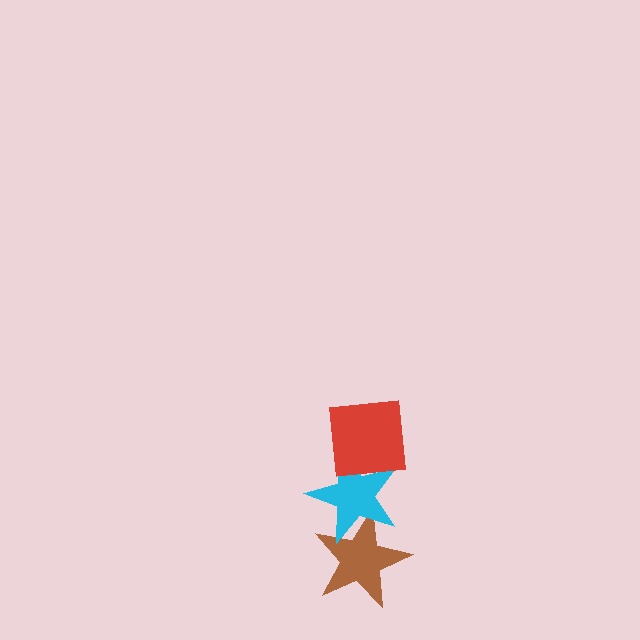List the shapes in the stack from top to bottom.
From top to bottom: the red square, the cyan star, the brown star.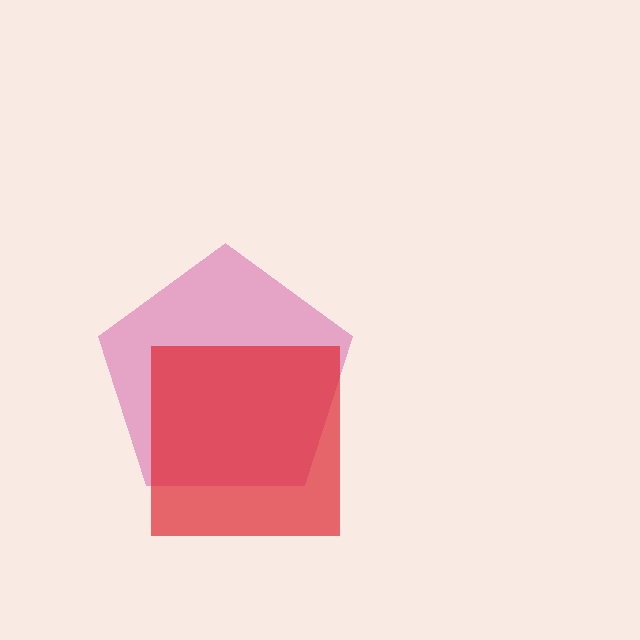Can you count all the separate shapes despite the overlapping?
Yes, there are 2 separate shapes.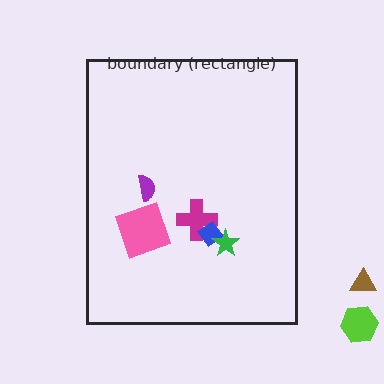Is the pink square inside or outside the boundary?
Inside.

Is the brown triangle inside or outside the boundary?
Outside.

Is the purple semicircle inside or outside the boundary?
Inside.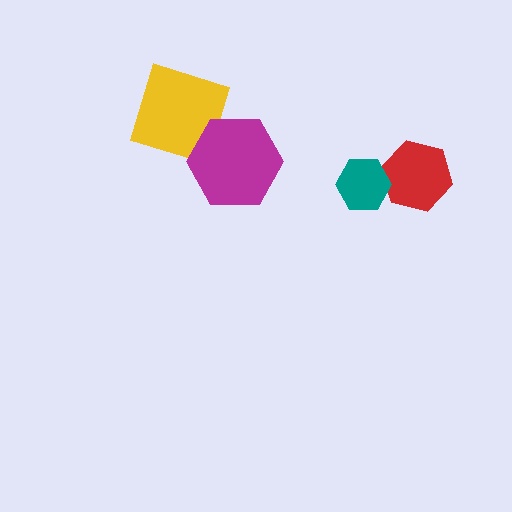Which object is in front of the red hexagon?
The teal hexagon is in front of the red hexagon.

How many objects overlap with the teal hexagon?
1 object overlaps with the teal hexagon.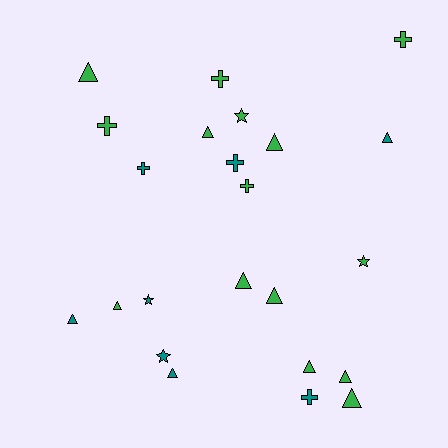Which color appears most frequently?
Green, with 15 objects.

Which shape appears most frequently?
Triangle, with 12 objects.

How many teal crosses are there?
There are 3 teal crosses.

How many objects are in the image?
There are 23 objects.